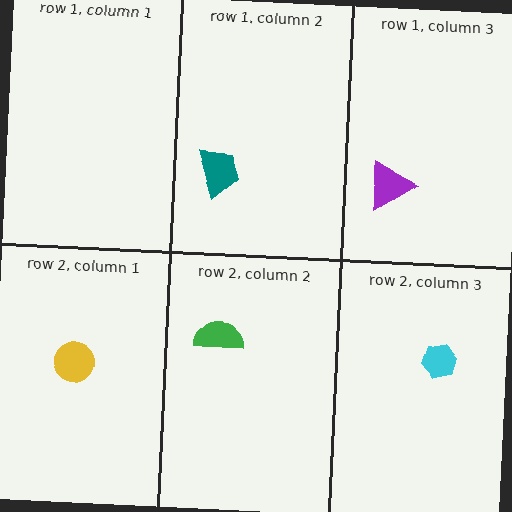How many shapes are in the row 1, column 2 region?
1.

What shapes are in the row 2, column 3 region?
The cyan hexagon.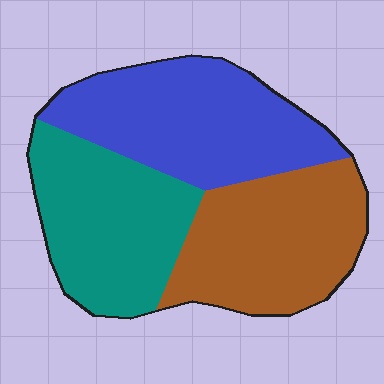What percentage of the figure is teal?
Teal takes up about one third (1/3) of the figure.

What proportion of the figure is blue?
Blue covers about 35% of the figure.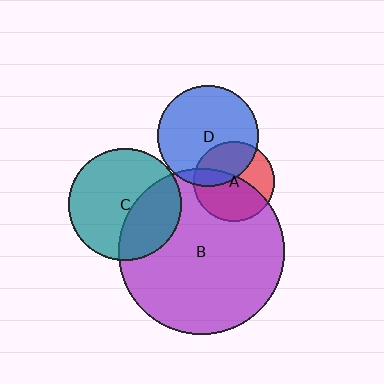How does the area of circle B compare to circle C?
Approximately 2.2 times.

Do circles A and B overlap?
Yes.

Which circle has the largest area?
Circle B (purple).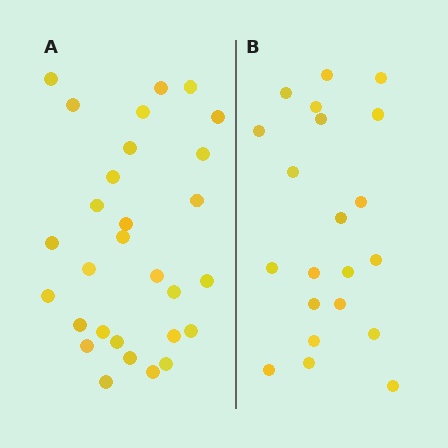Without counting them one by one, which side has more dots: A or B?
Region A (the left region) has more dots.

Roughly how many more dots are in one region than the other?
Region A has roughly 8 or so more dots than region B.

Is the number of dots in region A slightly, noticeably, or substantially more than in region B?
Region A has noticeably more, but not dramatically so. The ratio is roughly 1.4 to 1.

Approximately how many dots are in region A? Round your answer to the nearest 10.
About 30 dots. (The exact count is 29, which rounds to 30.)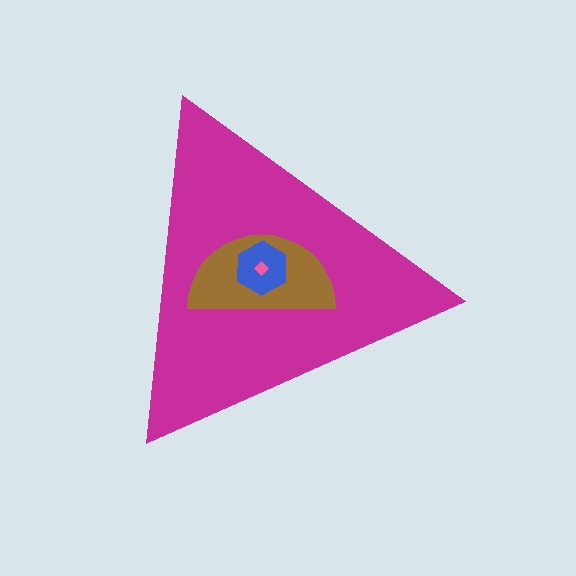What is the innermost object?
The pink diamond.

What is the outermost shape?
The magenta triangle.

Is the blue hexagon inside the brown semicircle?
Yes.